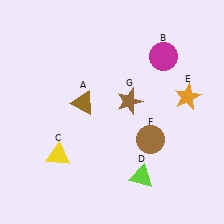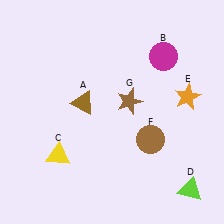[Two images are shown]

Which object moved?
The lime triangle (D) moved right.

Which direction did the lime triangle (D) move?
The lime triangle (D) moved right.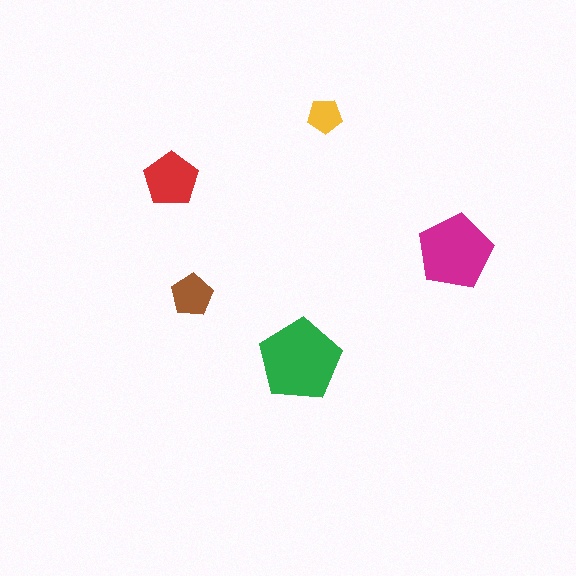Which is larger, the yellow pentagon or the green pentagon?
The green one.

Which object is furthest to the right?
The magenta pentagon is rightmost.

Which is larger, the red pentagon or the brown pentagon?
The red one.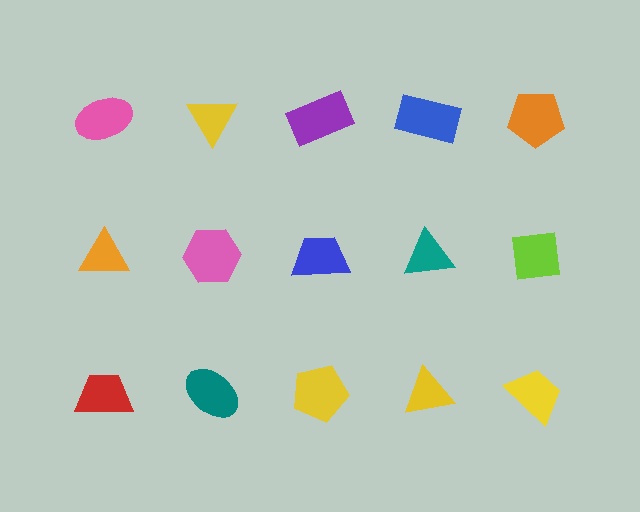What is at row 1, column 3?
A purple rectangle.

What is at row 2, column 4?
A teal triangle.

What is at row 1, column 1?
A pink ellipse.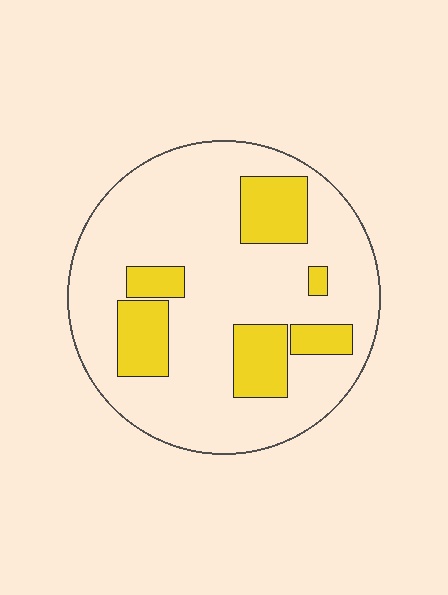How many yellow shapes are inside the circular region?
6.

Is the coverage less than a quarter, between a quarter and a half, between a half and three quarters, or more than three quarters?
Less than a quarter.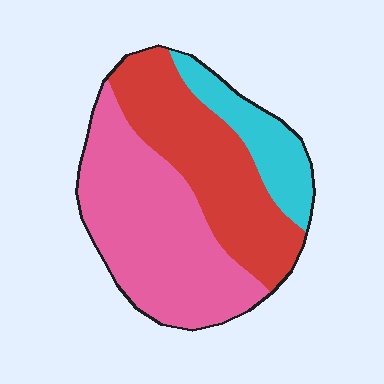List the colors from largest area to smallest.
From largest to smallest: pink, red, cyan.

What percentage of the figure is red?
Red takes up about three eighths (3/8) of the figure.